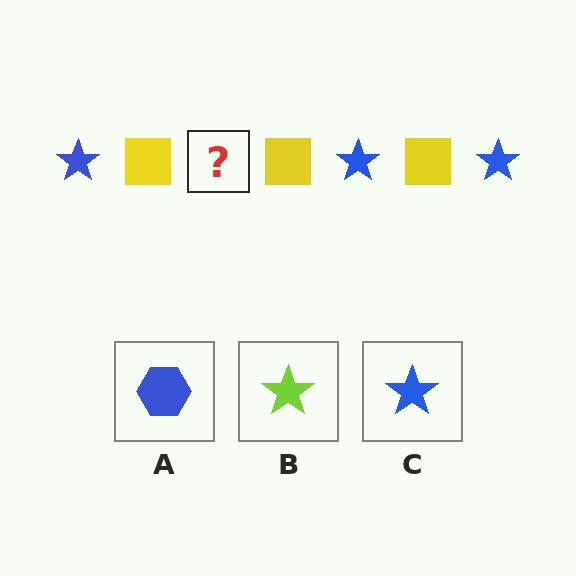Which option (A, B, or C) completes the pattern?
C.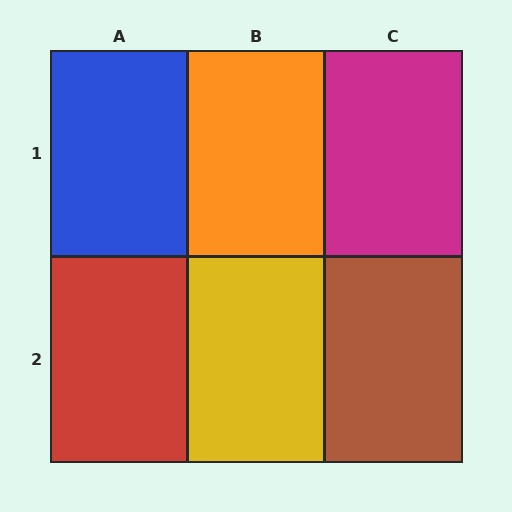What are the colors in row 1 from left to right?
Blue, orange, magenta.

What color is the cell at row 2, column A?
Red.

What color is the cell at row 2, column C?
Brown.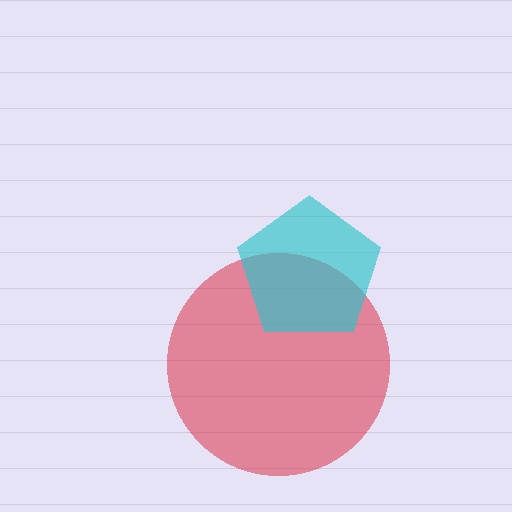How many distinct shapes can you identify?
There are 2 distinct shapes: a red circle, a cyan pentagon.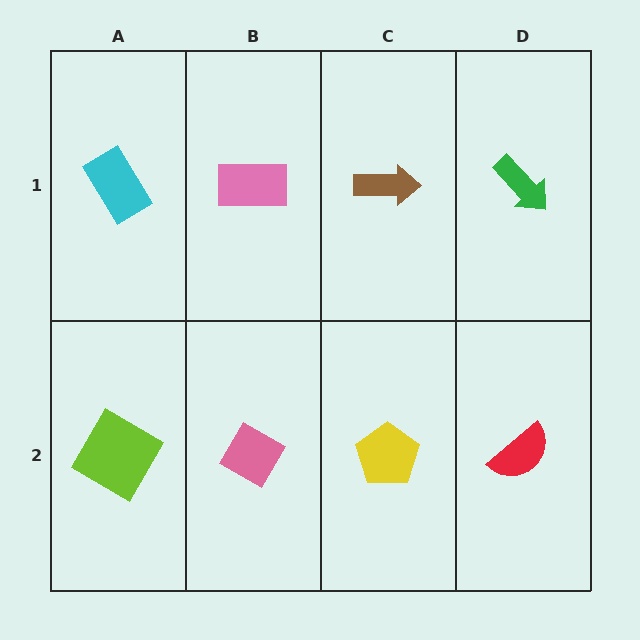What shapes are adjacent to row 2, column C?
A brown arrow (row 1, column C), a pink diamond (row 2, column B), a red semicircle (row 2, column D).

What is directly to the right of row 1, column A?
A pink rectangle.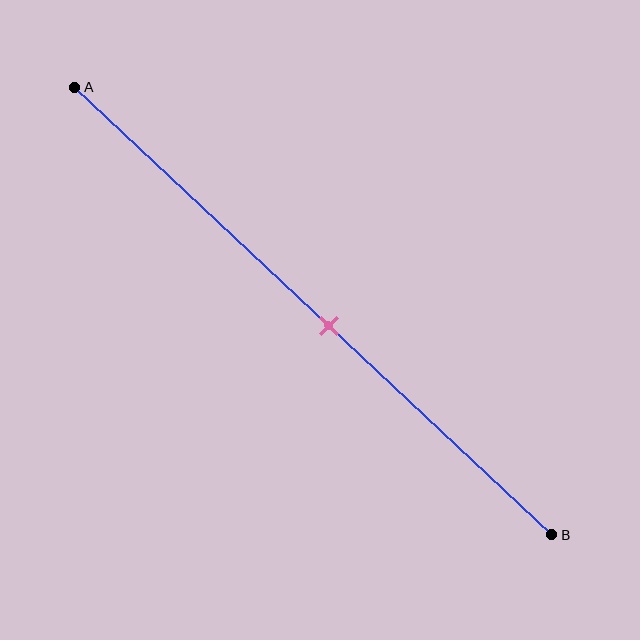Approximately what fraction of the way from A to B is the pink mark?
The pink mark is approximately 55% of the way from A to B.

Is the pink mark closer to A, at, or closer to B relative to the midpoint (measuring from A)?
The pink mark is closer to point B than the midpoint of segment AB.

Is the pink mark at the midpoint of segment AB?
No, the mark is at about 55% from A, not at the 50% midpoint.